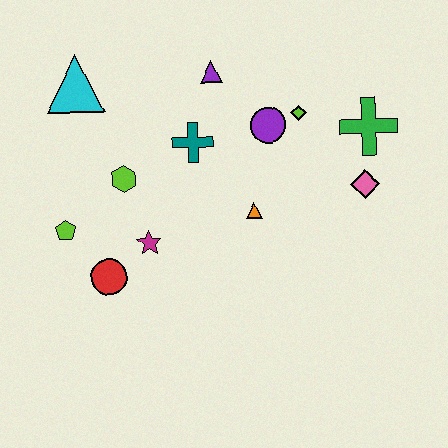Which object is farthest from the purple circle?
The lime pentagon is farthest from the purple circle.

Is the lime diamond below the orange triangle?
No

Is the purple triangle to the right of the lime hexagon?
Yes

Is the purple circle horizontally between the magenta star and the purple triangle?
No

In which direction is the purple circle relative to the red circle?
The purple circle is to the right of the red circle.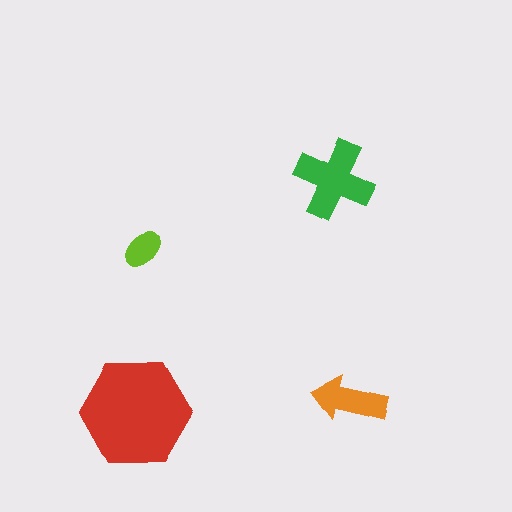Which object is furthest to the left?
The red hexagon is leftmost.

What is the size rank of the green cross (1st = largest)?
2nd.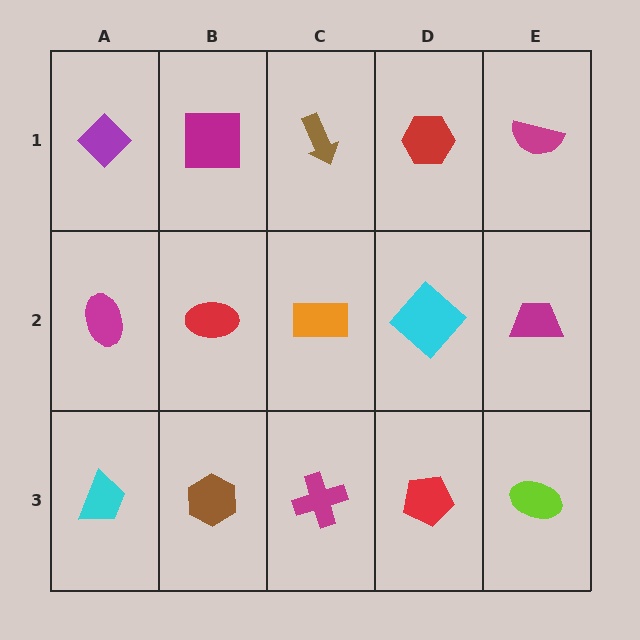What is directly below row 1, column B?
A red ellipse.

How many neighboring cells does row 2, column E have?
3.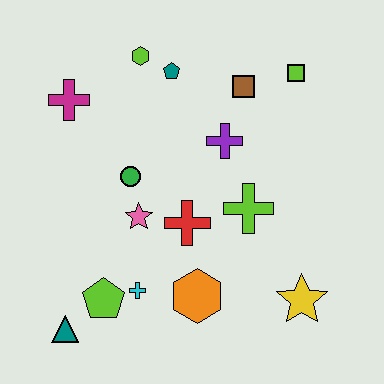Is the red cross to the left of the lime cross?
Yes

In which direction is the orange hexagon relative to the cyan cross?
The orange hexagon is to the right of the cyan cross.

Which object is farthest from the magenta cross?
The yellow star is farthest from the magenta cross.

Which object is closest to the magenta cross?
The lime hexagon is closest to the magenta cross.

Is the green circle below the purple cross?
Yes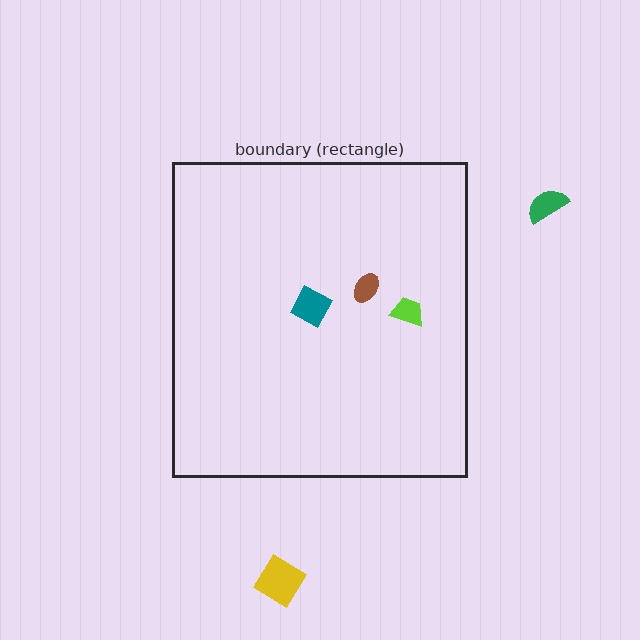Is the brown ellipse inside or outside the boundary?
Inside.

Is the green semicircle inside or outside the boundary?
Outside.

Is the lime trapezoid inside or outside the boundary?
Inside.